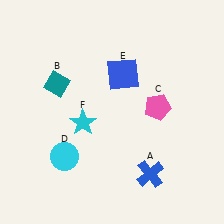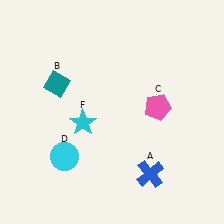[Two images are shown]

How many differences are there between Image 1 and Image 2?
There is 1 difference between the two images.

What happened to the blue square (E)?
The blue square (E) was removed in Image 2. It was in the top-right area of Image 1.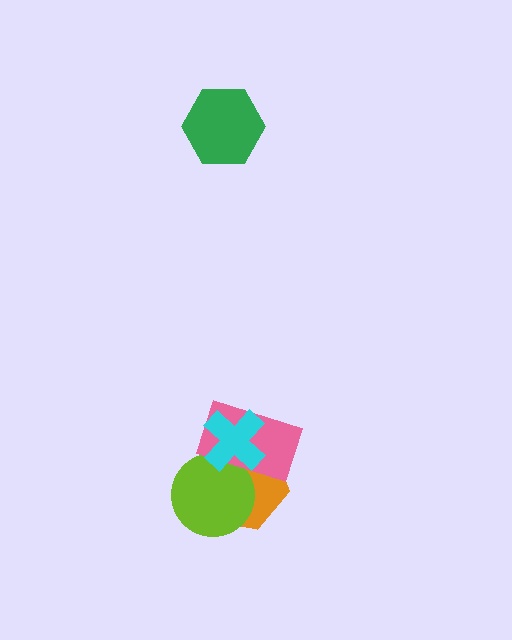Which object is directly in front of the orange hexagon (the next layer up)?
The lime circle is directly in front of the orange hexagon.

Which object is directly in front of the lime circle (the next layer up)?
The pink rectangle is directly in front of the lime circle.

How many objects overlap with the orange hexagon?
3 objects overlap with the orange hexagon.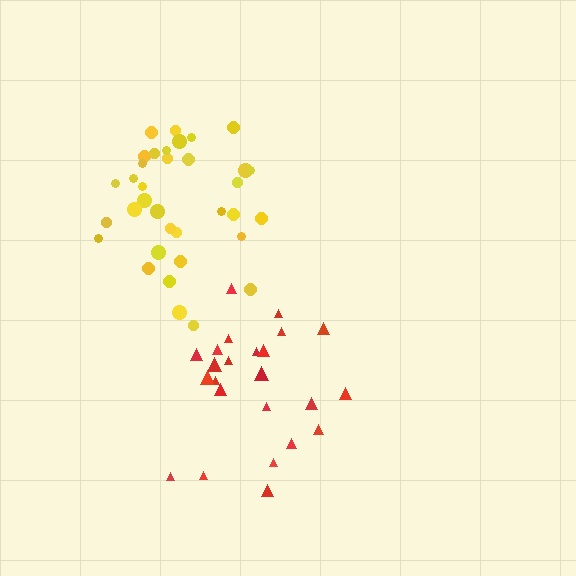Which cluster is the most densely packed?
Yellow.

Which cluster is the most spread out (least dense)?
Red.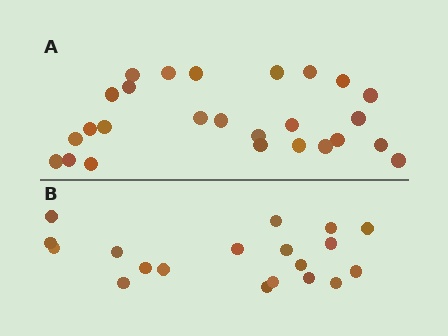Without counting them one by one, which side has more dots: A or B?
Region A (the top region) has more dots.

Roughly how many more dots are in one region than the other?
Region A has roughly 8 or so more dots than region B.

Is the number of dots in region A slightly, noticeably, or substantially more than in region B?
Region A has noticeably more, but not dramatically so. The ratio is roughly 1.4 to 1.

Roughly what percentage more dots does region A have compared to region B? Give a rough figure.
About 35% more.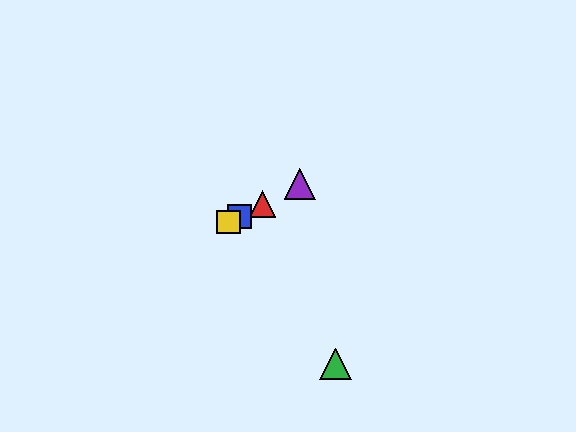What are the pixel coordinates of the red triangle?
The red triangle is at (263, 204).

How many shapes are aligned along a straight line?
4 shapes (the red triangle, the blue square, the yellow square, the purple triangle) are aligned along a straight line.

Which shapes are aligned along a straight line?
The red triangle, the blue square, the yellow square, the purple triangle are aligned along a straight line.